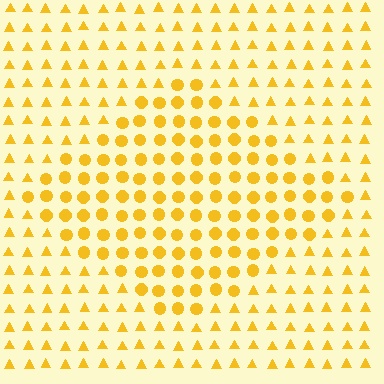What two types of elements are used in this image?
The image uses circles inside the diamond region and triangles outside it.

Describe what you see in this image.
The image is filled with small yellow elements arranged in a uniform grid. A diamond-shaped region contains circles, while the surrounding area contains triangles. The boundary is defined purely by the change in element shape.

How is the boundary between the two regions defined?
The boundary is defined by a change in element shape: circles inside vs. triangles outside. All elements share the same color and spacing.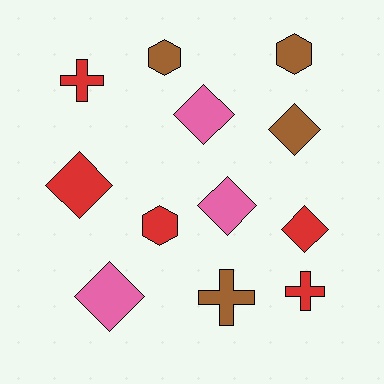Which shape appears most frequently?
Diamond, with 6 objects.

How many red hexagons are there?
There is 1 red hexagon.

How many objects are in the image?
There are 12 objects.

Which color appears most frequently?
Red, with 5 objects.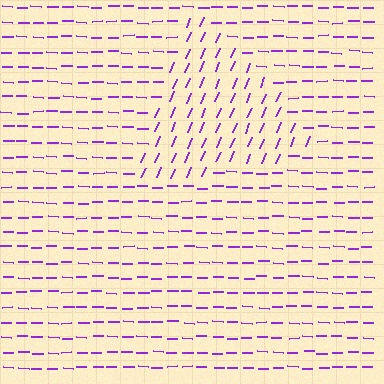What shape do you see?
I see a triangle.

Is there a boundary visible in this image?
Yes, there is a texture boundary formed by a change in line orientation.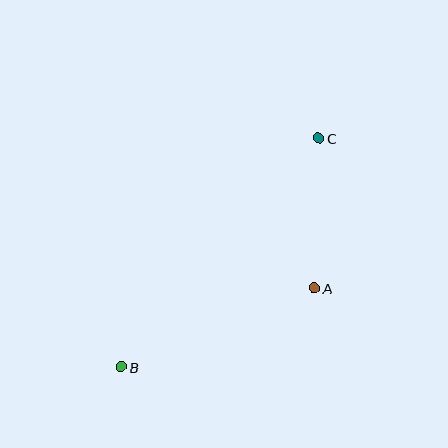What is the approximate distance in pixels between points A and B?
The distance between A and B is approximately 208 pixels.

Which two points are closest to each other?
Points A and C are closest to each other.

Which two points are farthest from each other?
Points B and C are farthest from each other.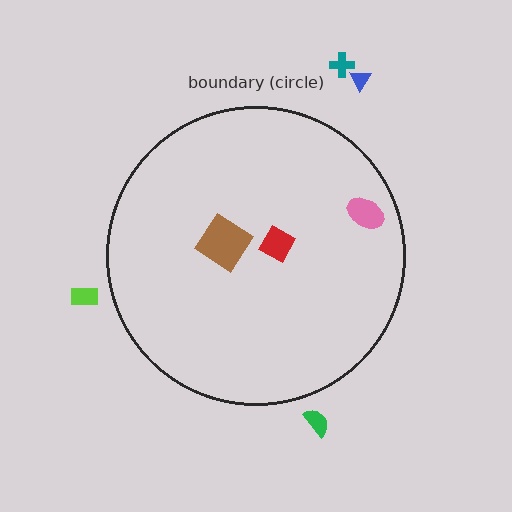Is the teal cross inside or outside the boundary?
Outside.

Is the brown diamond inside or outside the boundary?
Inside.